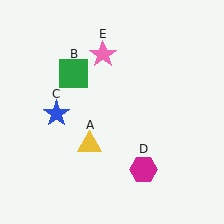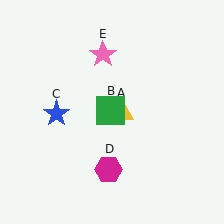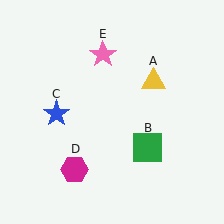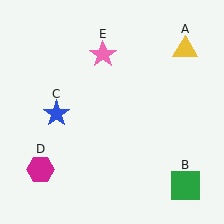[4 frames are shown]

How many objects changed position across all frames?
3 objects changed position: yellow triangle (object A), green square (object B), magenta hexagon (object D).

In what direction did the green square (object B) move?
The green square (object B) moved down and to the right.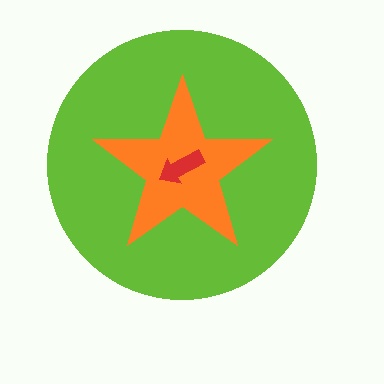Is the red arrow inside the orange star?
Yes.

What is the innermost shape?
The red arrow.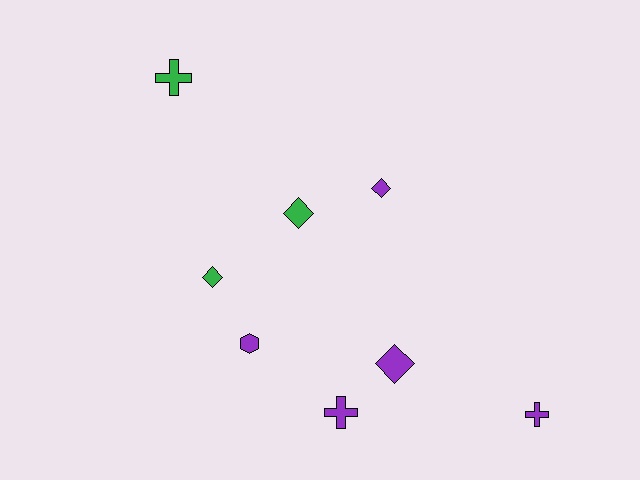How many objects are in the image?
There are 8 objects.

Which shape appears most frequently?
Diamond, with 4 objects.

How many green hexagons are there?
There are no green hexagons.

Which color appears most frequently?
Purple, with 5 objects.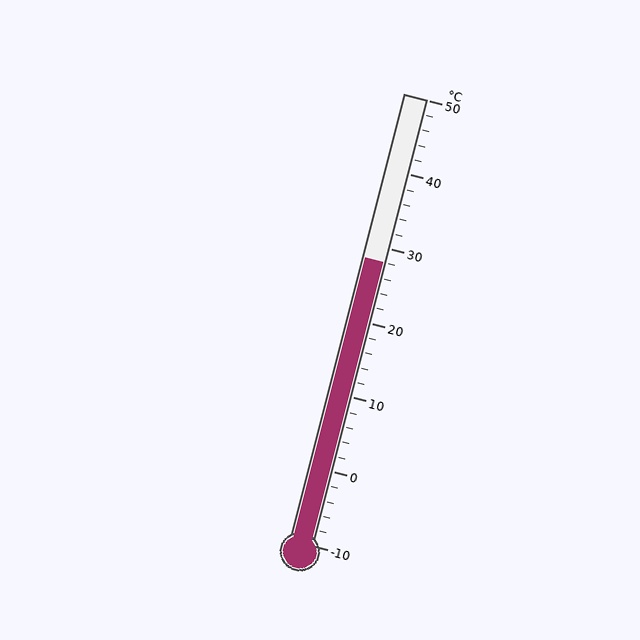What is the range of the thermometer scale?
The thermometer scale ranges from -10°C to 50°C.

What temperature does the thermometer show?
The thermometer shows approximately 28°C.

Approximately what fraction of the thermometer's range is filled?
The thermometer is filled to approximately 65% of its range.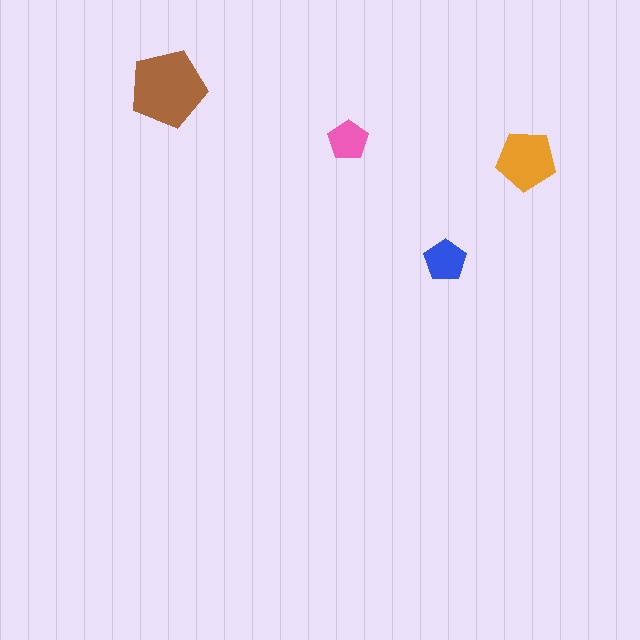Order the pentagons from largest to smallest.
the brown one, the orange one, the blue one, the pink one.